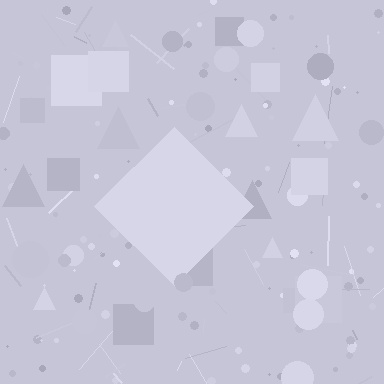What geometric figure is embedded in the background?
A diamond is embedded in the background.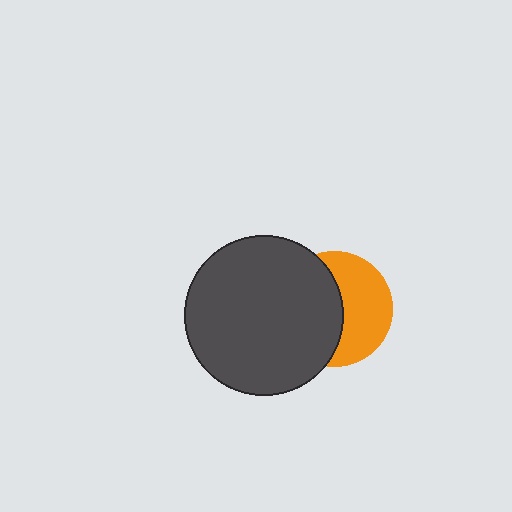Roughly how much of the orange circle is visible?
About half of it is visible (roughly 48%).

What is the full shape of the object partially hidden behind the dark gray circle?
The partially hidden object is an orange circle.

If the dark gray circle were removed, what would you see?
You would see the complete orange circle.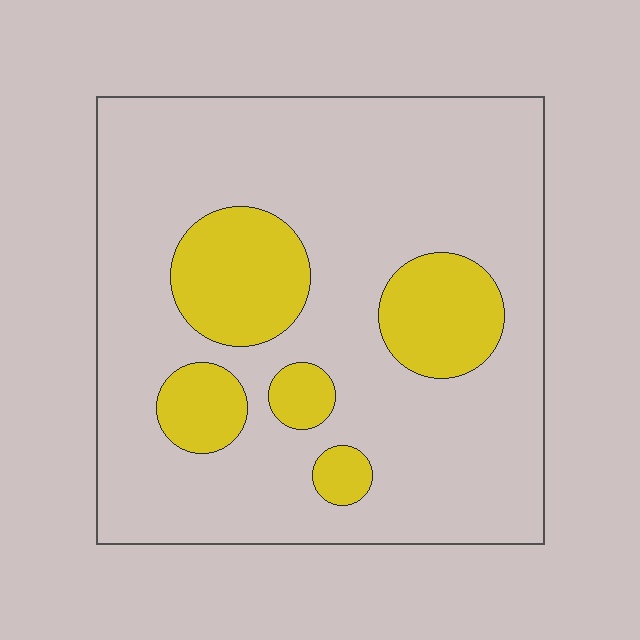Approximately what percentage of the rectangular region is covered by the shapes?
Approximately 20%.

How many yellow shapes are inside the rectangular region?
5.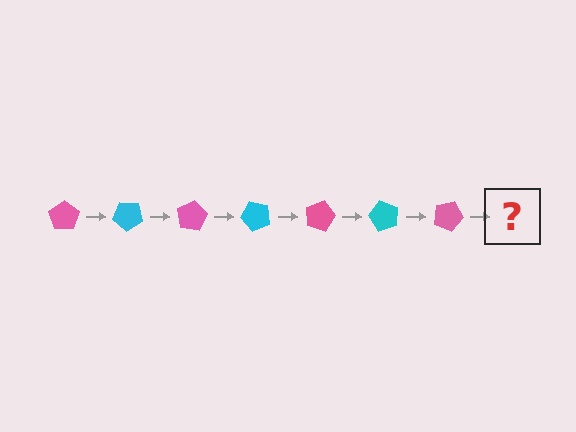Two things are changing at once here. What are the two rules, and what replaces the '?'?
The two rules are that it rotates 40 degrees each step and the color cycles through pink and cyan. The '?' should be a cyan pentagon, rotated 280 degrees from the start.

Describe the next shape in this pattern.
It should be a cyan pentagon, rotated 280 degrees from the start.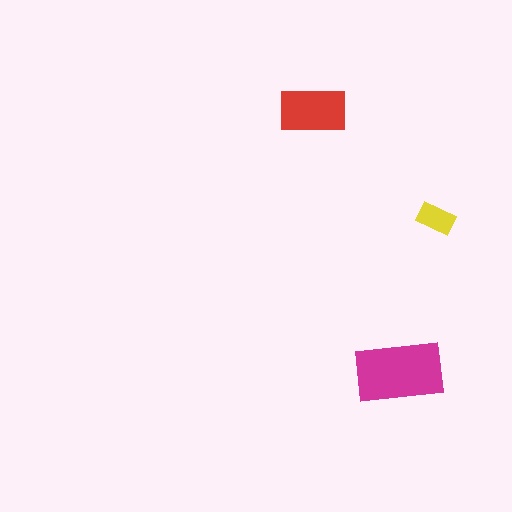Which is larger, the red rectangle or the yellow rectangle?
The red one.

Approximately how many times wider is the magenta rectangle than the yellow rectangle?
About 2.5 times wider.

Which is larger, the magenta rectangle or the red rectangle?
The magenta one.